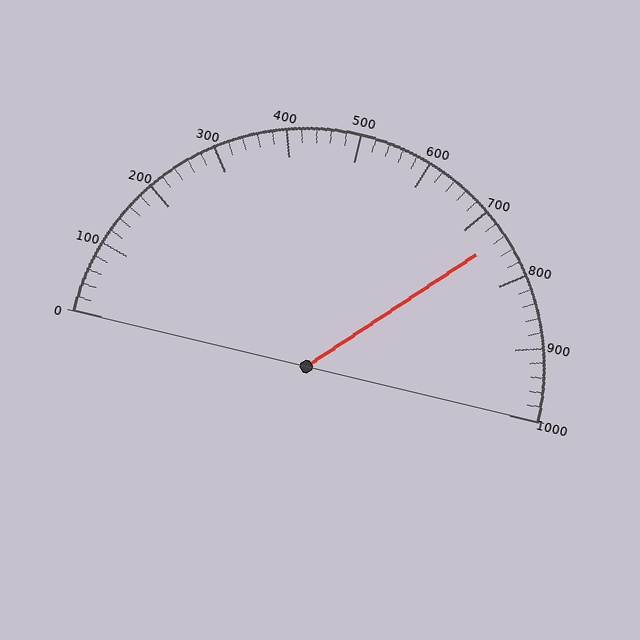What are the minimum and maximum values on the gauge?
The gauge ranges from 0 to 1000.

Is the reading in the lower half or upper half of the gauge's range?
The reading is in the upper half of the range (0 to 1000).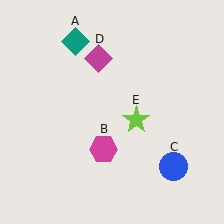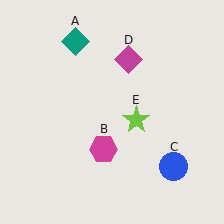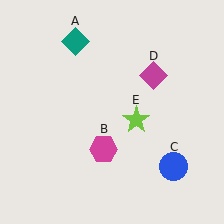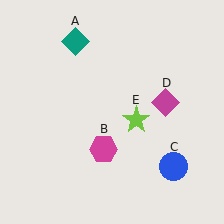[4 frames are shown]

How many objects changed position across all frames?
1 object changed position: magenta diamond (object D).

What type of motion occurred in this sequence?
The magenta diamond (object D) rotated clockwise around the center of the scene.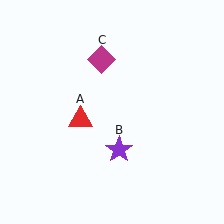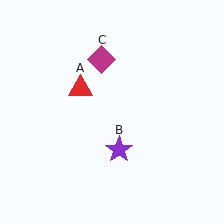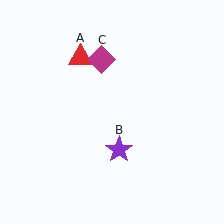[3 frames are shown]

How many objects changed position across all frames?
1 object changed position: red triangle (object A).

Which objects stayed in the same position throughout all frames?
Purple star (object B) and magenta diamond (object C) remained stationary.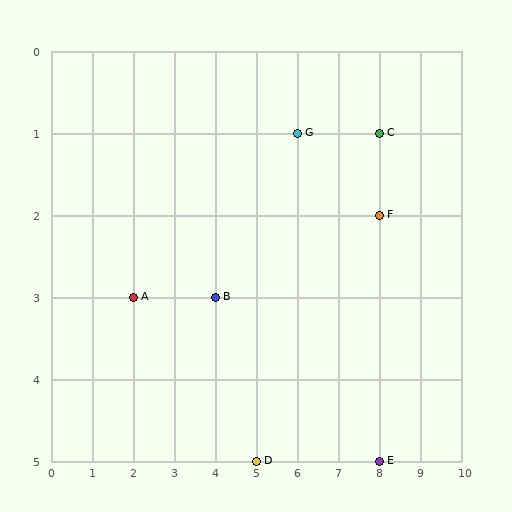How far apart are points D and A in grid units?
Points D and A are 3 columns and 2 rows apart (about 3.6 grid units diagonally).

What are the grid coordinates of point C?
Point C is at grid coordinates (8, 1).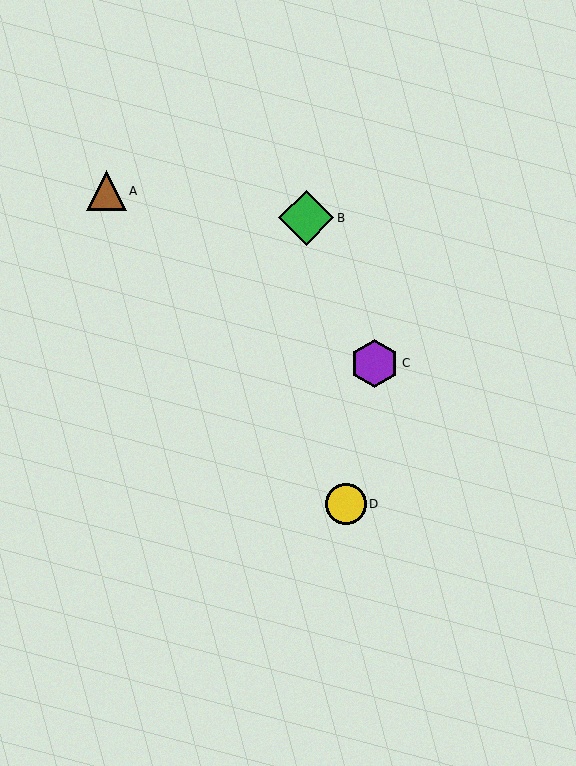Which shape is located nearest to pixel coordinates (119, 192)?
The brown triangle (labeled A) at (107, 191) is nearest to that location.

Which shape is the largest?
The green diamond (labeled B) is the largest.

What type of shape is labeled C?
Shape C is a purple hexagon.